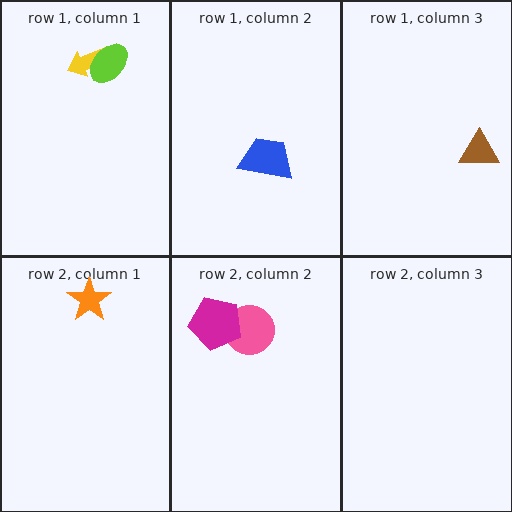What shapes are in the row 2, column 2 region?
The pink circle, the magenta pentagon.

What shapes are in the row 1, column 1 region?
The yellow arrow, the lime ellipse.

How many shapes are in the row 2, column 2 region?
2.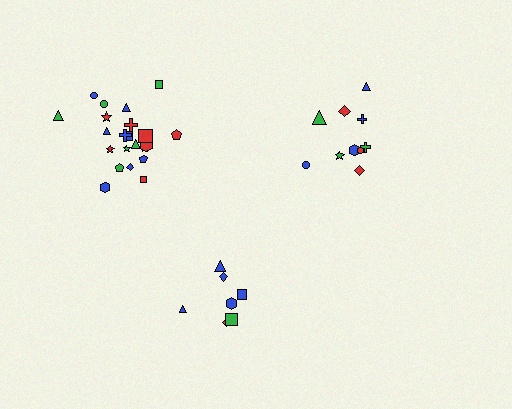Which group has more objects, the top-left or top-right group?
The top-left group.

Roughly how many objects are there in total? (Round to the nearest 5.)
Roughly 40 objects in total.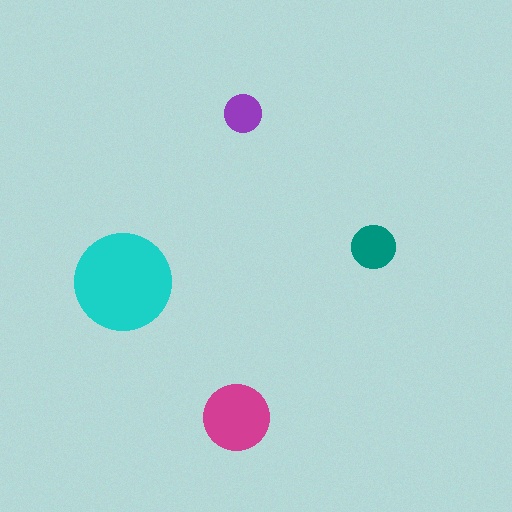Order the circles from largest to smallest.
the cyan one, the magenta one, the teal one, the purple one.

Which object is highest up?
The purple circle is topmost.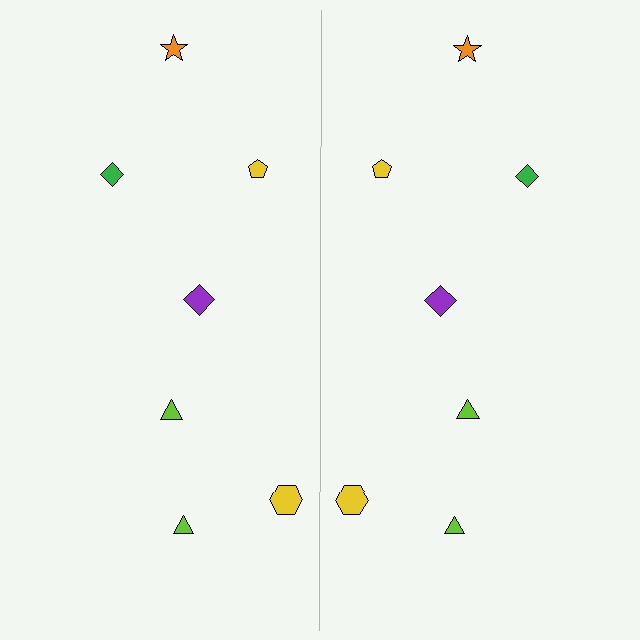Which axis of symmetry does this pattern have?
The pattern has a vertical axis of symmetry running through the center of the image.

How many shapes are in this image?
There are 14 shapes in this image.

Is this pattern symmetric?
Yes, this pattern has bilateral (reflection) symmetry.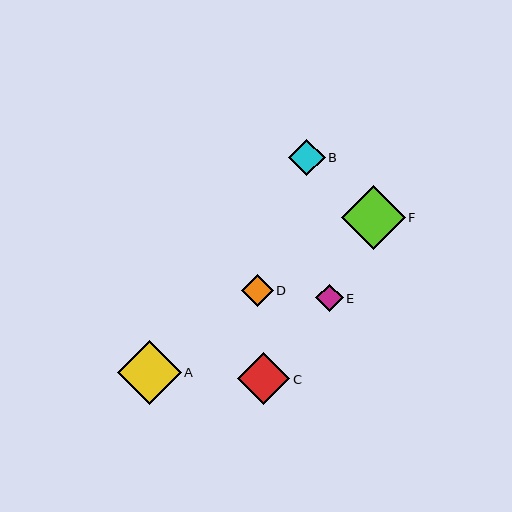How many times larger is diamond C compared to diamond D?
Diamond C is approximately 1.7 times the size of diamond D.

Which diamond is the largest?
Diamond F is the largest with a size of approximately 64 pixels.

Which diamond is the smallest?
Diamond E is the smallest with a size of approximately 27 pixels.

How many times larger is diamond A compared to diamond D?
Diamond A is approximately 2.0 times the size of diamond D.